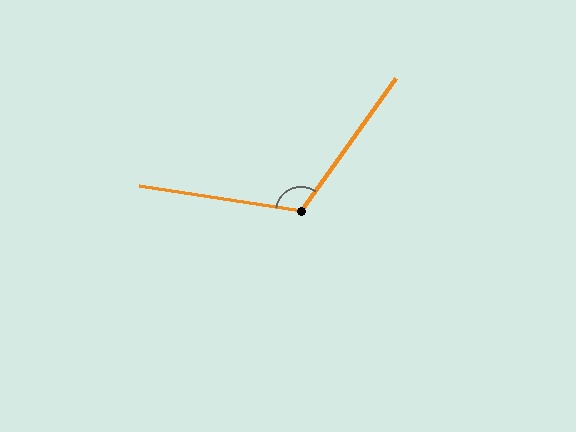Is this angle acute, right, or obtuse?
It is obtuse.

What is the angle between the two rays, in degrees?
Approximately 117 degrees.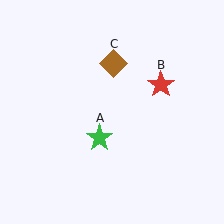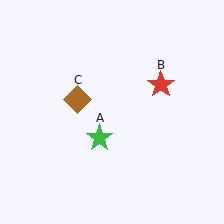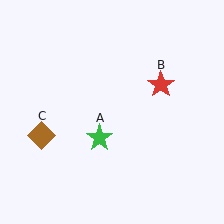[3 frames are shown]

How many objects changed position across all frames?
1 object changed position: brown diamond (object C).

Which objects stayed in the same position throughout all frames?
Green star (object A) and red star (object B) remained stationary.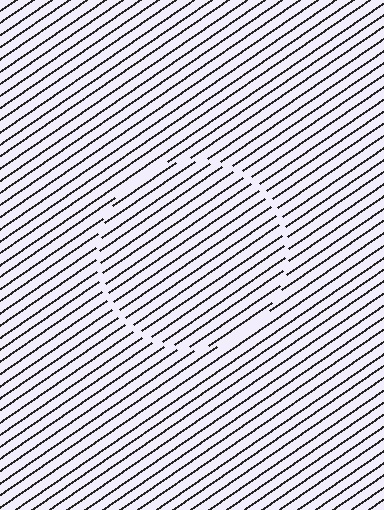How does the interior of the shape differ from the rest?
The interior of the shape contains the same grating, shifted by half a period — the contour is defined by the phase discontinuity where line-ends from the inner and outer gratings abut.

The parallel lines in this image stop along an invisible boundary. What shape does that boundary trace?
An illusory circle. The interior of the shape contains the same grating, shifted by half a period — the contour is defined by the phase discontinuity where line-ends from the inner and outer gratings abut.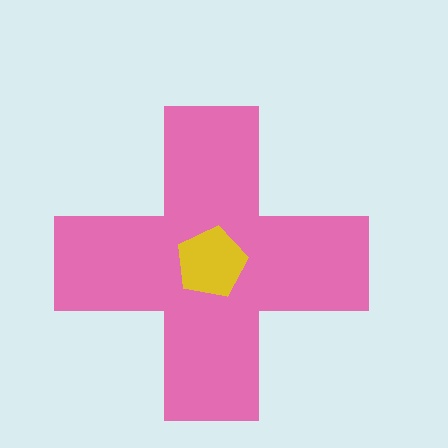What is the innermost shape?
The yellow pentagon.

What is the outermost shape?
The pink cross.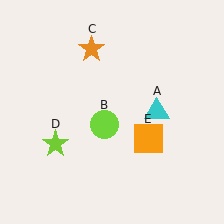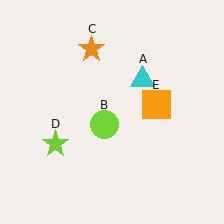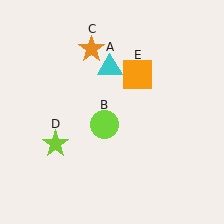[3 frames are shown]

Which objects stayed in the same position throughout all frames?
Lime circle (object B) and orange star (object C) and lime star (object D) remained stationary.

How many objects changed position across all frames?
2 objects changed position: cyan triangle (object A), orange square (object E).